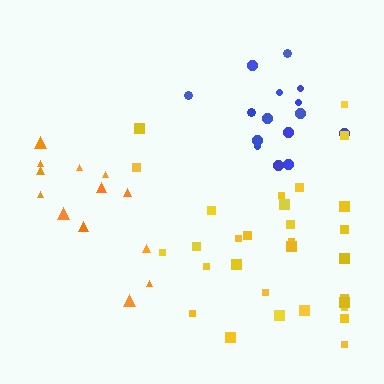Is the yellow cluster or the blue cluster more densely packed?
Blue.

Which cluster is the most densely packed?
Blue.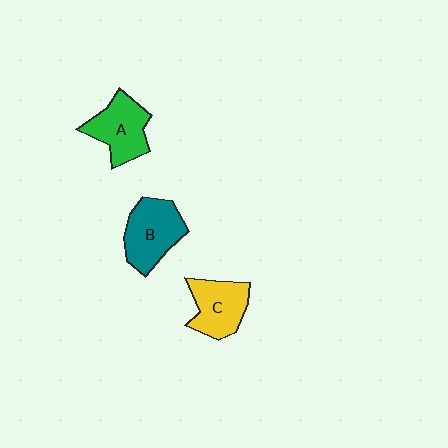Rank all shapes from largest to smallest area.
From largest to smallest: B (teal), A (green), C (yellow).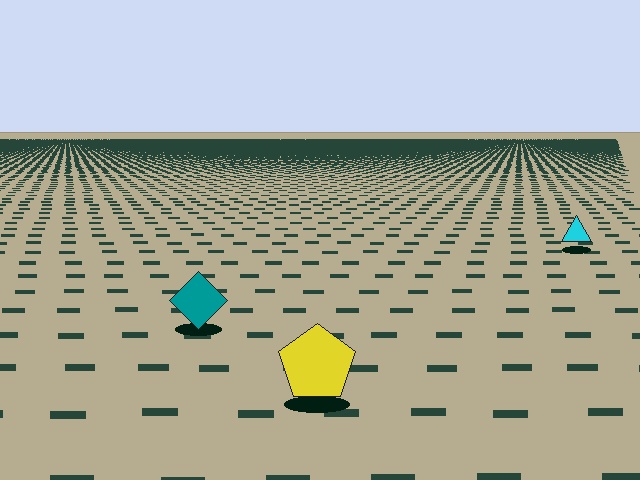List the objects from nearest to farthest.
From nearest to farthest: the yellow pentagon, the teal diamond, the cyan triangle.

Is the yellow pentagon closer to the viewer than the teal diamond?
Yes. The yellow pentagon is closer — you can tell from the texture gradient: the ground texture is coarser near it.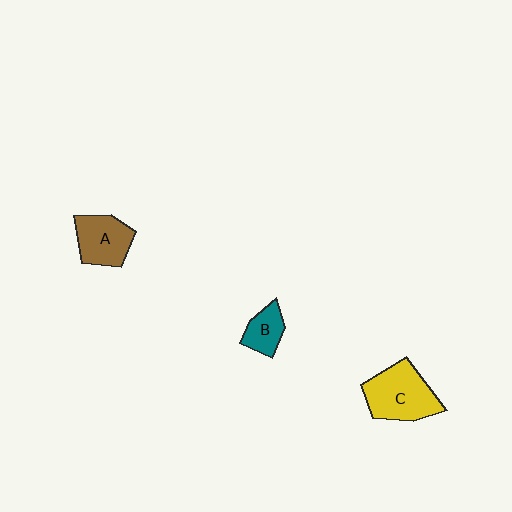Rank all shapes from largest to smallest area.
From largest to smallest: C (yellow), A (brown), B (teal).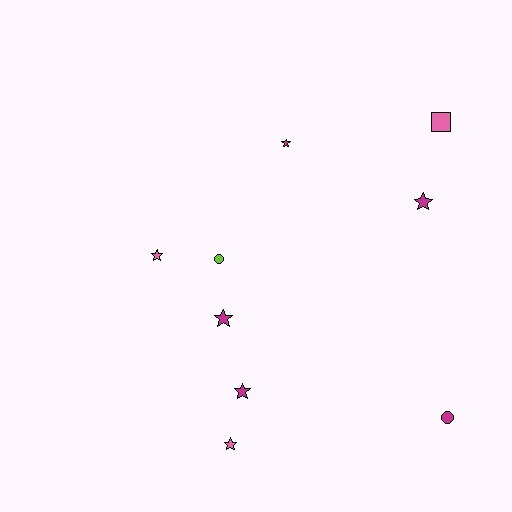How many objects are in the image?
There are 9 objects.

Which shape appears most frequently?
Star, with 6 objects.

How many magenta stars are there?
There are 4 magenta stars.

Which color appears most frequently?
Magenta, with 5 objects.